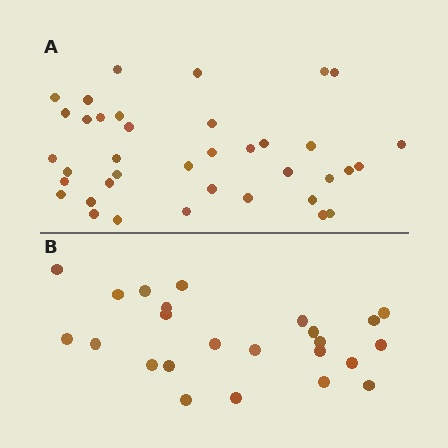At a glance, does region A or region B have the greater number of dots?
Region A (the top region) has more dots.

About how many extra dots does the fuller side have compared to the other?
Region A has approximately 15 more dots than region B.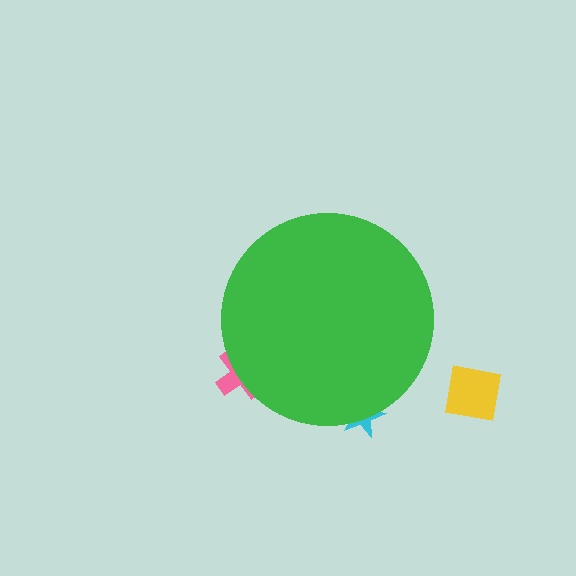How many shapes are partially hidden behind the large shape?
2 shapes are partially hidden.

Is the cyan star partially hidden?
Yes, the cyan star is partially hidden behind the green circle.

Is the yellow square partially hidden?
No, the yellow square is fully visible.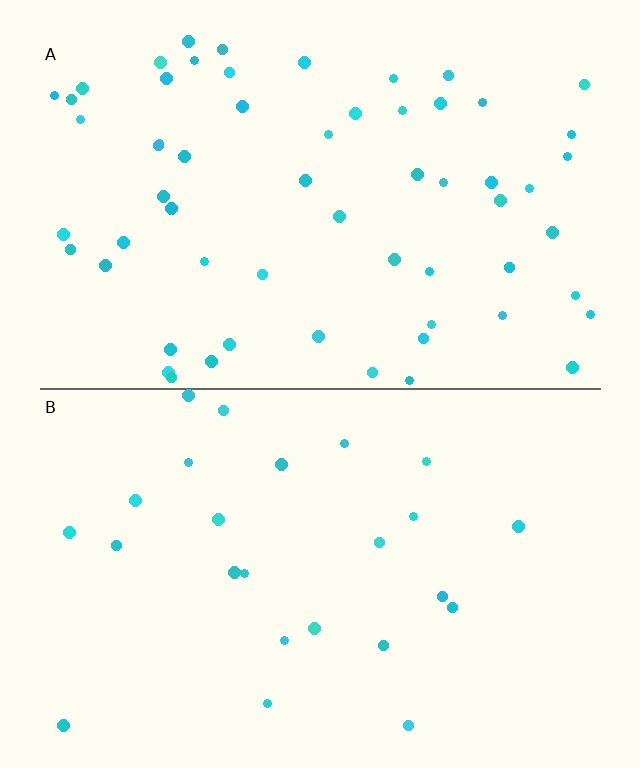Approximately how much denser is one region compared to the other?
Approximately 2.5× — region A over region B.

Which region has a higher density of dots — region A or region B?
A (the top).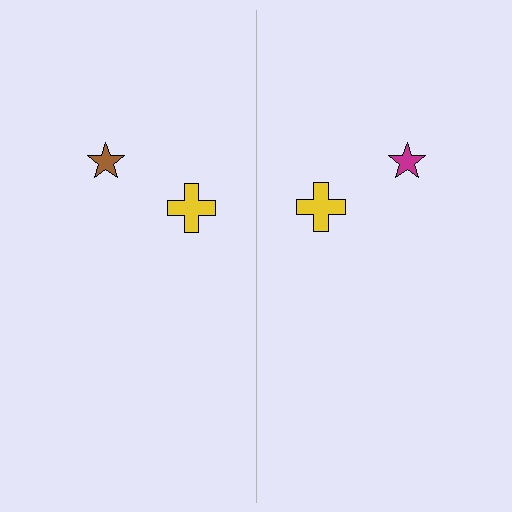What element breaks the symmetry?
The magenta star on the right side breaks the symmetry — its mirror counterpart is brown.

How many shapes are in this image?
There are 4 shapes in this image.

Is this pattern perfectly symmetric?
No, the pattern is not perfectly symmetric. The magenta star on the right side breaks the symmetry — its mirror counterpart is brown.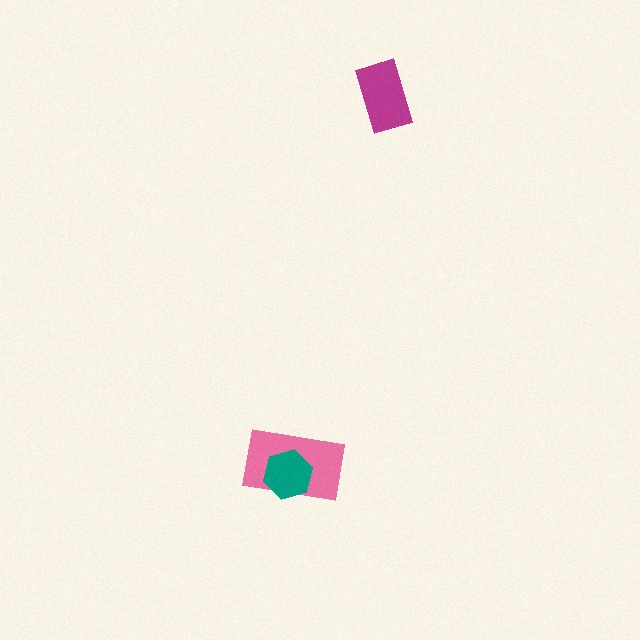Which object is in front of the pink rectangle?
The teal hexagon is in front of the pink rectangle.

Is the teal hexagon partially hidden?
No, no other shape covers it.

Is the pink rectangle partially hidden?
Yes, it is partially covered by another shape.